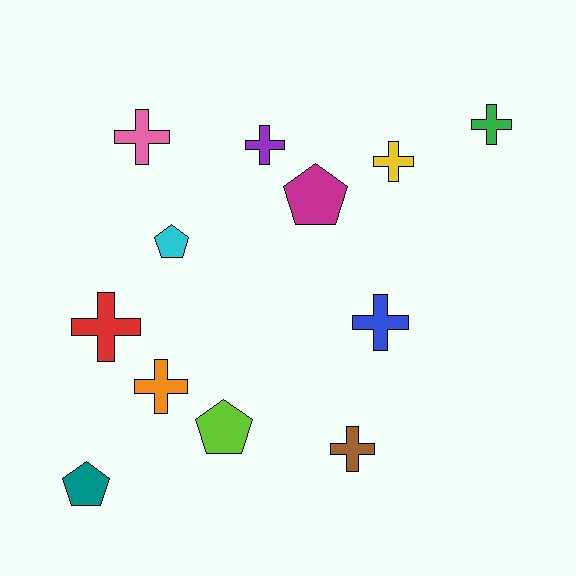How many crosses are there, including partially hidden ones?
There are 8 crosses.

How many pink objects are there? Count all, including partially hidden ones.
There is 1 pink object.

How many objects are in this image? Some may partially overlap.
There are 12 objects.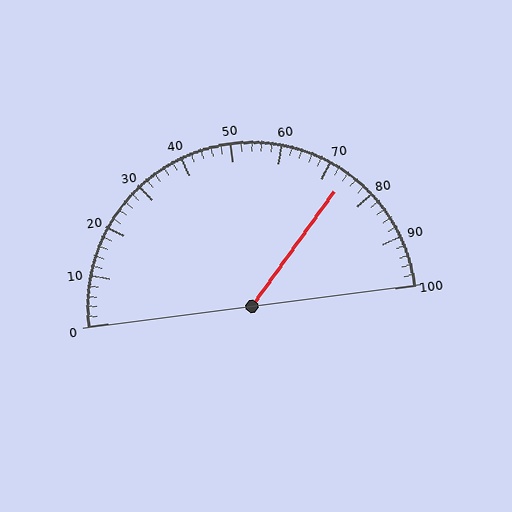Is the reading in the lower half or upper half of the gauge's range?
The reading is in the upper half of the range (0 to 100).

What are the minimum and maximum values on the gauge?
The gauge ranges from 0 to 100.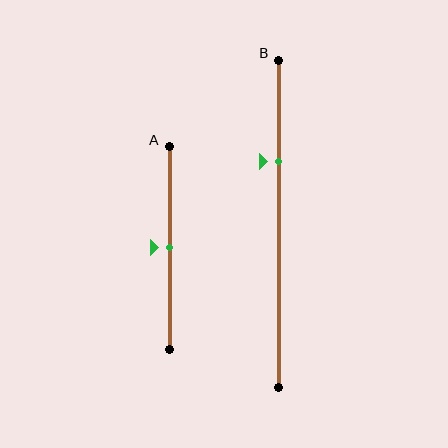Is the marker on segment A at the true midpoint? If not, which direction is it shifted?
Yes, the marker on segment A is at the true midpoint.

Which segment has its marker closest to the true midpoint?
Segment A has its marker closest to the true midpoint.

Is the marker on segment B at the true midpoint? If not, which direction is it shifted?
No, the marker on segment B is shifted upward by about 19% of the segment length.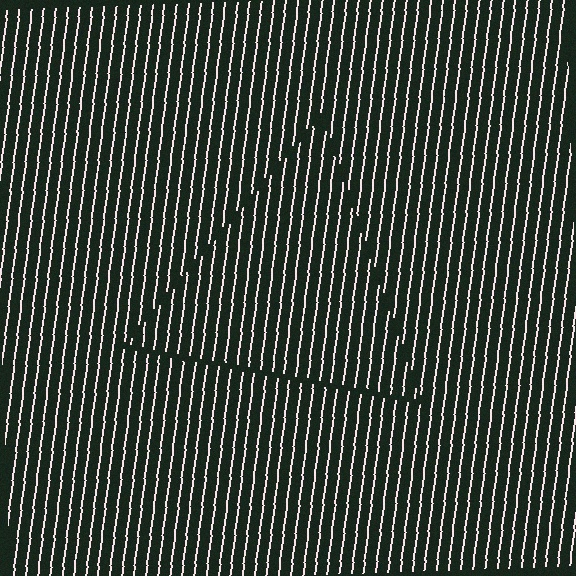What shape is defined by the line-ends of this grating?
An illusory triangle. The interior of the shape contains the same grating, shifted by half a period — the contour is defined by the phase discontinuity where line-ends from the inner and outer gratings abut.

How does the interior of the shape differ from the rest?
The interior of the shape contains the same grating, shifted by half a period — the contour is defined by the phase discontinuity where line-ends from the inner and outer gratings abut.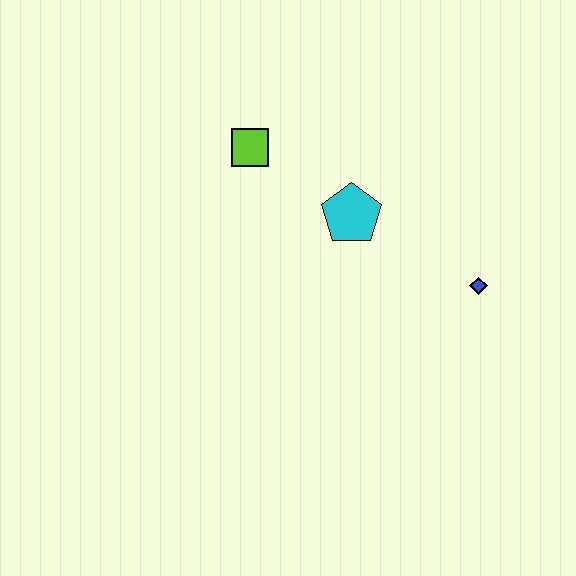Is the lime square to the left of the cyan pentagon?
Yes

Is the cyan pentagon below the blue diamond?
No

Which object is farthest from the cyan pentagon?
The blue diamond is farthest from the cyan pentagon.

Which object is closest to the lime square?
The cyan pentagon is closest to the lime square.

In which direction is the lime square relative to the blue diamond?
The lime square is to the left of the blue diamond.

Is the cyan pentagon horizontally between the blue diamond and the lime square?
Yes